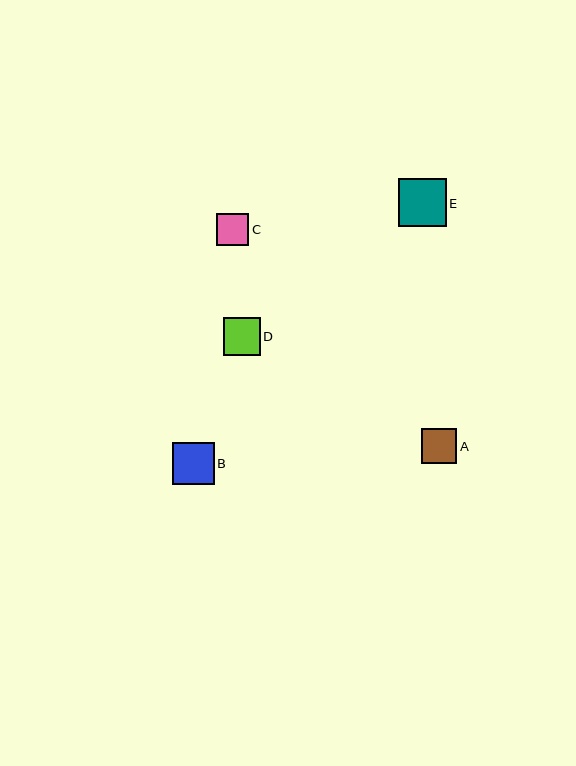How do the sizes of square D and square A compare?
Square D and square A are approximately the same size.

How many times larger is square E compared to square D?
Square E is approximately 1.3 times the size of square D.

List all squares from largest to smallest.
From largest to smallest: E, B, D, A, C.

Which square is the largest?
Square E is the largest with a size of approximately 48 pixels.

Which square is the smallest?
Square C is the smallest with a size of approximately 33 pixels.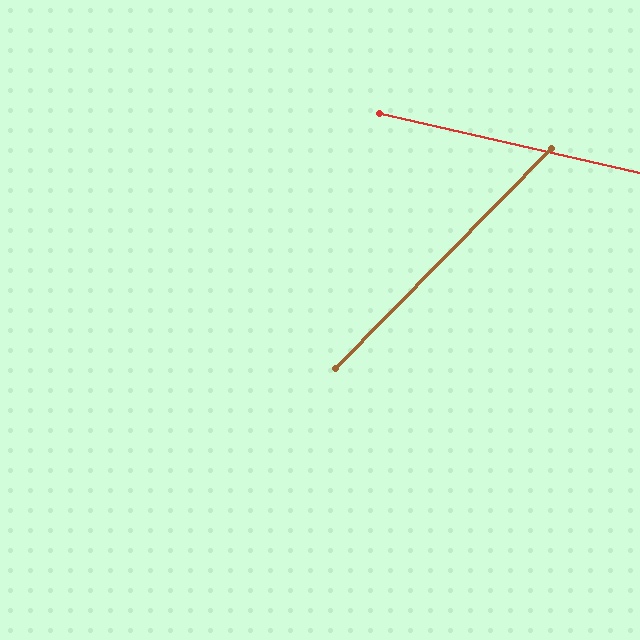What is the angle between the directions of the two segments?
Approximately 58 degrees.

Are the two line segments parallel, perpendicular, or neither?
Neither parallel nor perpendicular — they differ by about 58°.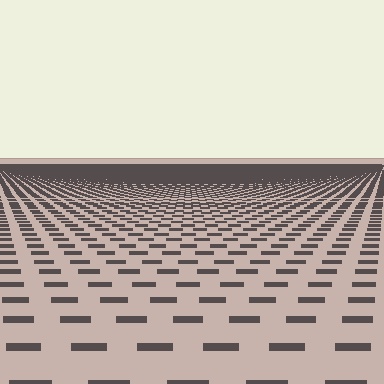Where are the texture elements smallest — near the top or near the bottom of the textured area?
Near the top.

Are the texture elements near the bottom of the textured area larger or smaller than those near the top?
Larger. Near the bottom, elements are closer to the viewer and appear at a bigger on-screen size.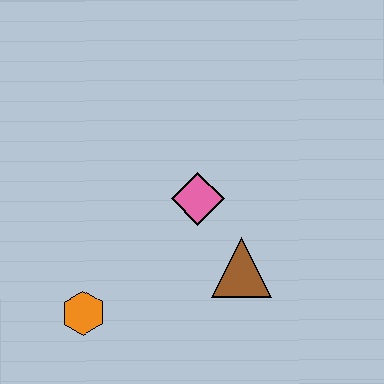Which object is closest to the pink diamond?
The brown triangle is closest to the pink diamond.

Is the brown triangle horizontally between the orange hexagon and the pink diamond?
No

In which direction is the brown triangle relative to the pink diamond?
The brown triangle is below the pink diamond.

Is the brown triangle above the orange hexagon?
Yes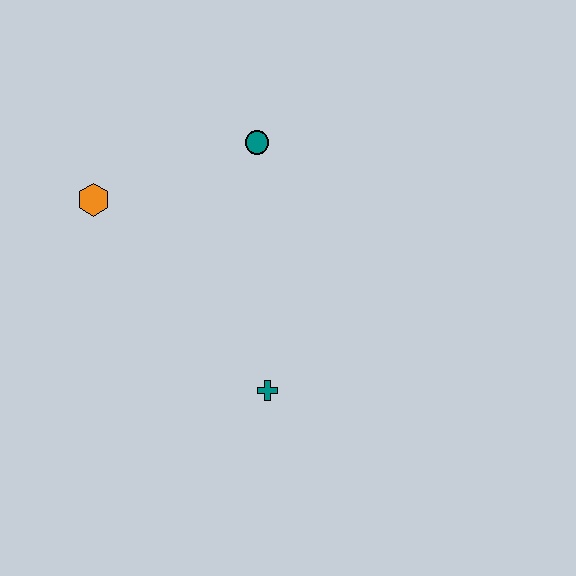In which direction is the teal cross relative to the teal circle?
The teal cross is below the teal circle.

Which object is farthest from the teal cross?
The orange hexagon is farthest from the teal cross.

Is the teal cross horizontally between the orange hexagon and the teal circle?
No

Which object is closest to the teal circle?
The orange hexagon is closest to the teal circle.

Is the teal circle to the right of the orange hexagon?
Yes